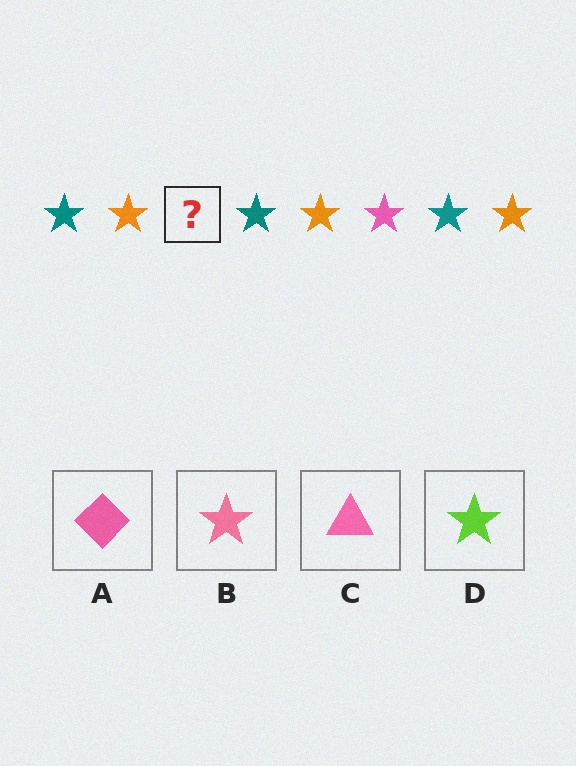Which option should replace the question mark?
Option B.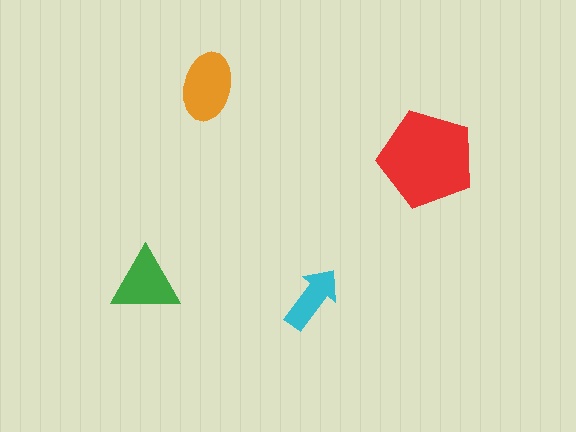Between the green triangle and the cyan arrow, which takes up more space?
The green triangle.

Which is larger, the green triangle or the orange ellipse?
The orange ellipse.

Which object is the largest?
The red pentagon.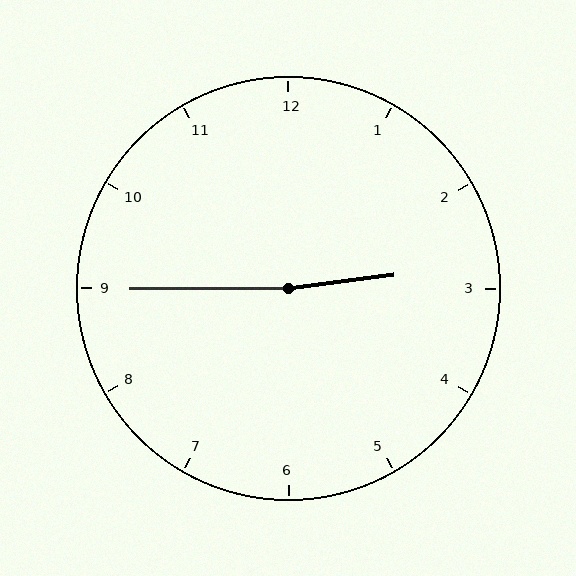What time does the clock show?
2:45.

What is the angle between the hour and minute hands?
Approximately 172 degrees.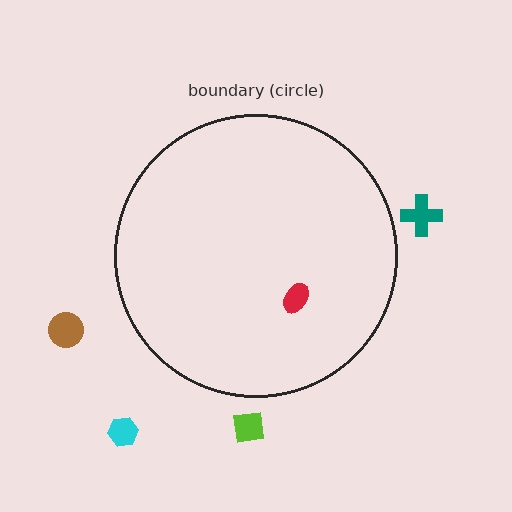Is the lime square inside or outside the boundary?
Outside.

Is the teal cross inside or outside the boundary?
Outside.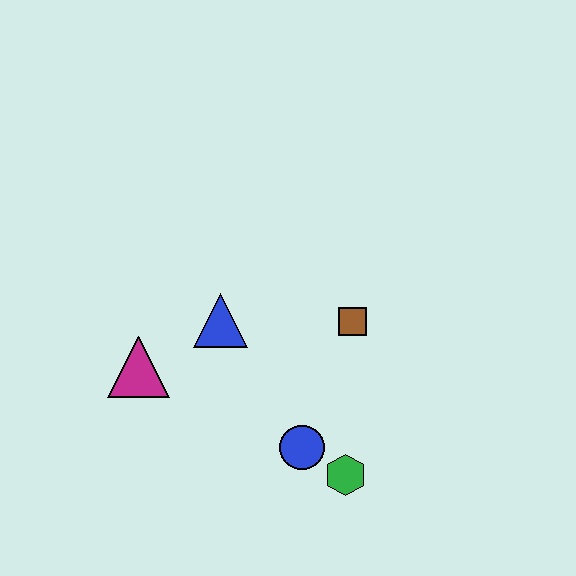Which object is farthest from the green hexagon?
The magenta triangle is farthest from the green hexagon.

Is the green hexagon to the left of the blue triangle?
No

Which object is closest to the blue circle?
The green hexagon is closest to the blue circle.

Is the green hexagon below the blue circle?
Yes